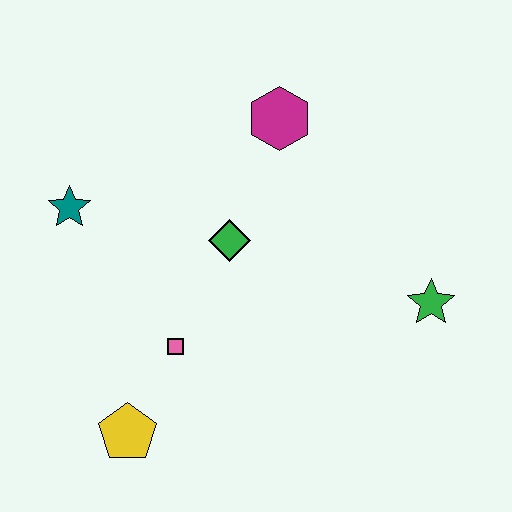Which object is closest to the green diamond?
The pink square is closest to the green diamond.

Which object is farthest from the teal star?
The green star is farthest from the teal star.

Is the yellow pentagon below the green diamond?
Yes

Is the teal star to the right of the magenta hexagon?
No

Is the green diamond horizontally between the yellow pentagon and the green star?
Yes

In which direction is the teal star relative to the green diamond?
The teal star is to the left of the green diamond.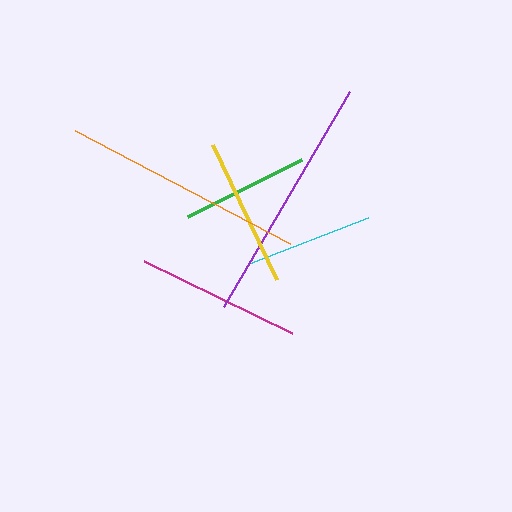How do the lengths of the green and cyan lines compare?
The green and cyan lines are approximately the same length.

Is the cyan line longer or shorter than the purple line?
The purple line is longer than the cyan line.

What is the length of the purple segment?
The purple segment is approximately 250 pixels long.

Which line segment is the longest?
The purple line is the longest at approximately 250 pixels.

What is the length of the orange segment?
The orange segment is approximately 243 pixels long.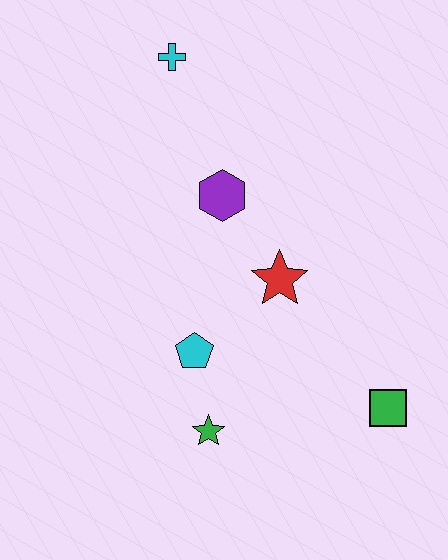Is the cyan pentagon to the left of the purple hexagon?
Yes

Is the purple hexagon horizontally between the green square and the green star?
Yes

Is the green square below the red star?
Yes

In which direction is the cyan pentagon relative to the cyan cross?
The cyan pentagon is below the cyan cross.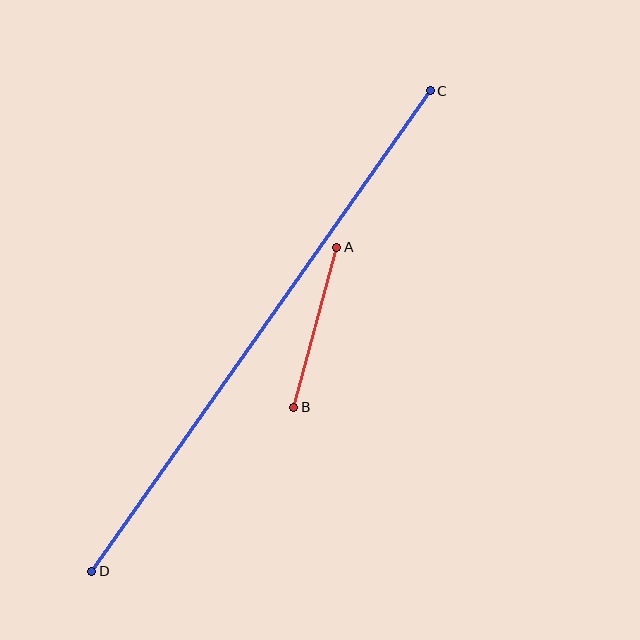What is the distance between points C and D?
The distance is approximately 588 pixels.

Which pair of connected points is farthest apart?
Points C and D are farthest apart.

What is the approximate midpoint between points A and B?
The midpoint is at approximately (315, 327) pixels.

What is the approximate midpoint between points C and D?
The midpoint is at approximately (261, 331) pixels.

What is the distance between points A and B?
The distance is approximately 166 pixels.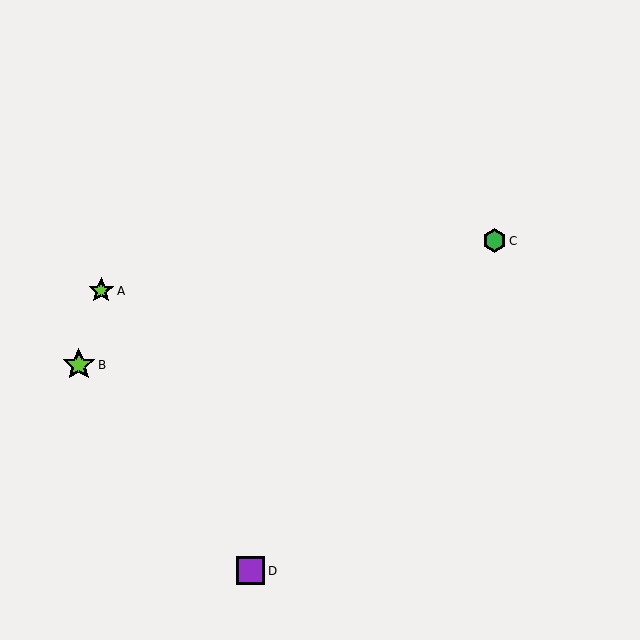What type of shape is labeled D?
Shape D is a purple square.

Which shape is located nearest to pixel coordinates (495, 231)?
The green hexagon (labeled C) at (494, 241) is nearest to that location.